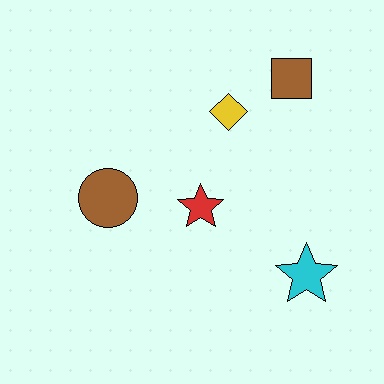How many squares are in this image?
There is 1 square.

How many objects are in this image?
There are 5 objects.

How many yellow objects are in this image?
There is 1 yellow object.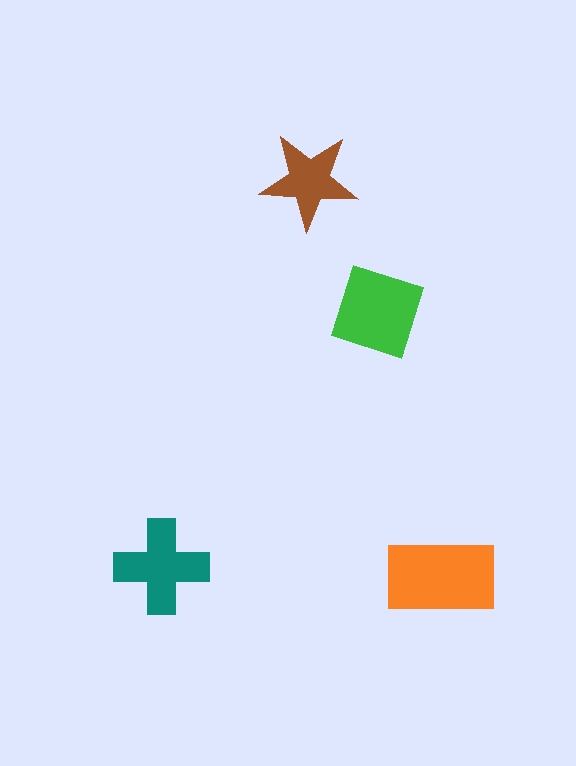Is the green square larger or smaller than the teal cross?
Larger.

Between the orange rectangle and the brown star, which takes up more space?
The orange rectangle.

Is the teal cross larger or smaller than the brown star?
Larger.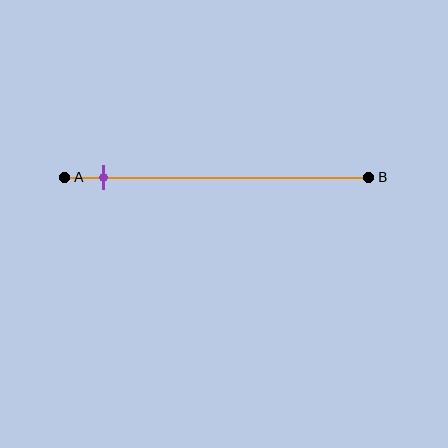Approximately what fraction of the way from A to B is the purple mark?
The purple mark is approximately 15% of the way from A to B.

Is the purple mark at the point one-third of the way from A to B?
No, the mark is at about 15% from A, not at the 33% one-third point.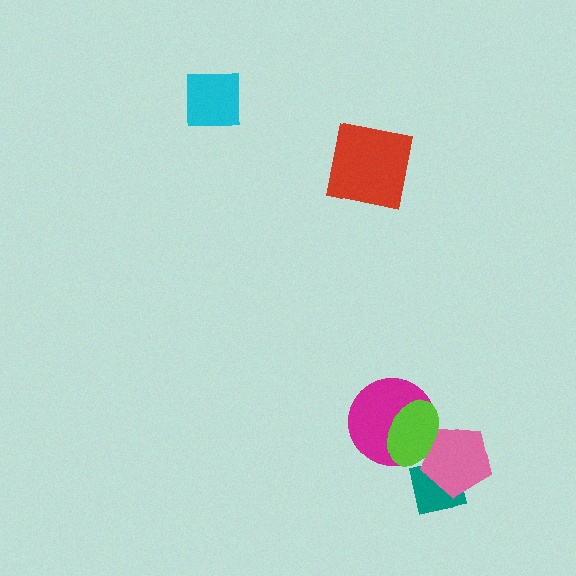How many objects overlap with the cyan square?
0 objects overlap with the cyan square.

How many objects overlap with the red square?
0 objects overlap with the red square.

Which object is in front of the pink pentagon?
The lime ellipse is in front of the pink pentagon.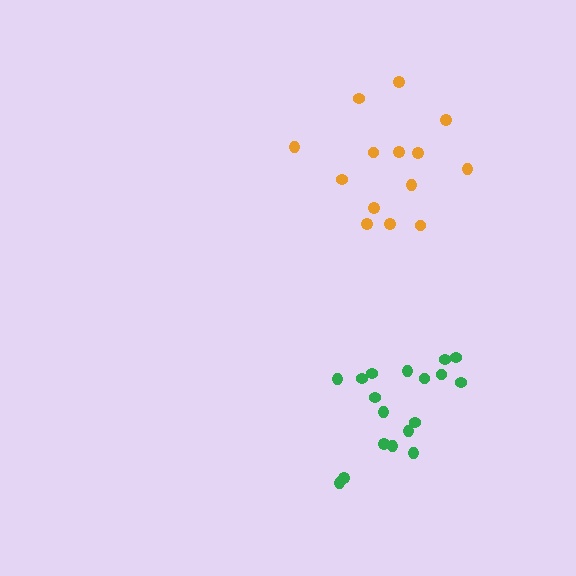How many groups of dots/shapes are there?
There are 2 groups.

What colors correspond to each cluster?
The clusters are colored: green, orange.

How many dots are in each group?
Group 1: 18 dots, Group 2: 14 dots (32 total).